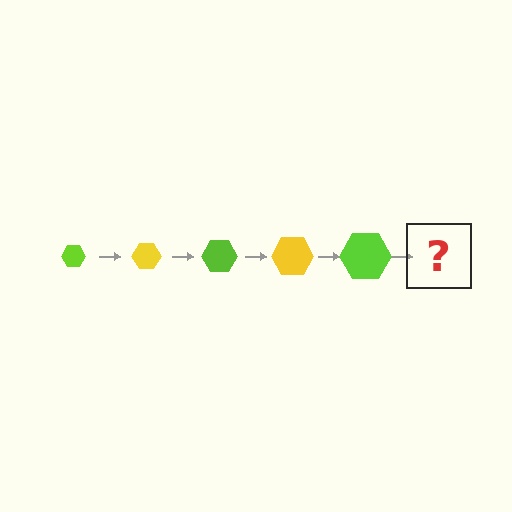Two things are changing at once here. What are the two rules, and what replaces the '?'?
The two rules are that the hexagon grows larger each step and the color cycles through lime and yellow. The '?' should be a yellow hexagon, larger than the previous one.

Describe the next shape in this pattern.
It should be a yellow hexagon, larger than the previous one.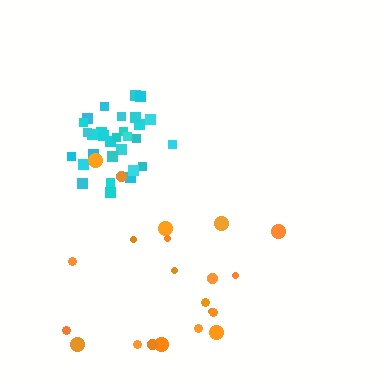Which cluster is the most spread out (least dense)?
Orange.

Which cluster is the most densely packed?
Cyan.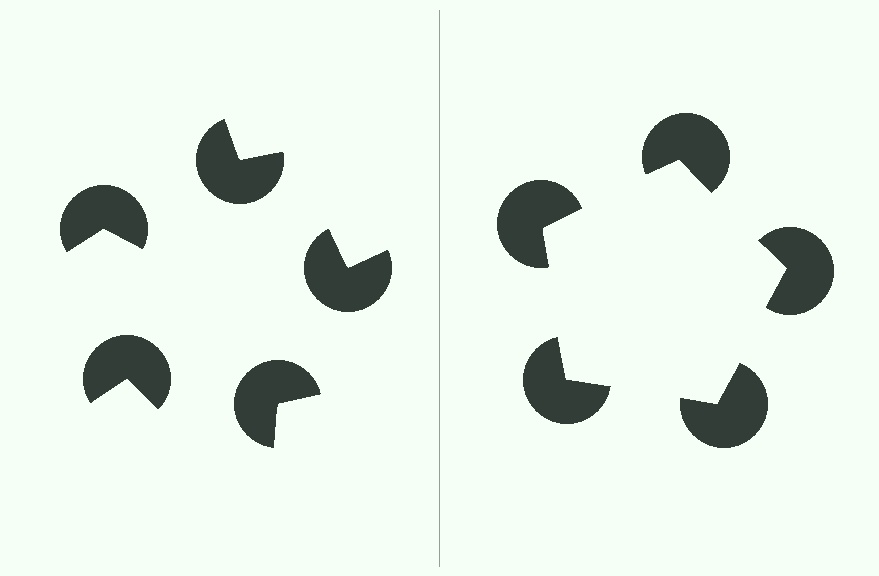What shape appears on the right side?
An illusory pentagon.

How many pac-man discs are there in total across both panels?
10 — 5 on each side.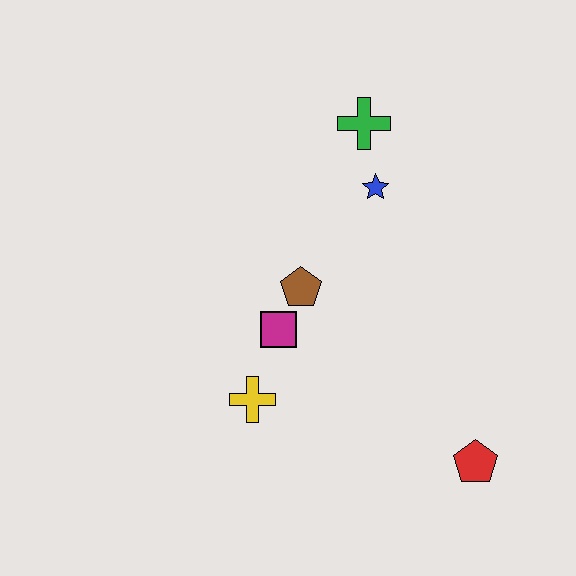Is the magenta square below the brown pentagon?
Yes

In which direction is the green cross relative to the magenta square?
The green cross is above the magenta square.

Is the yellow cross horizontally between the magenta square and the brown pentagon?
No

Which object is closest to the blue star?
The green cross is closest to the blue star.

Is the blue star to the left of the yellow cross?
No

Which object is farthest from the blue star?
The red pentagon is farthest from the blue star.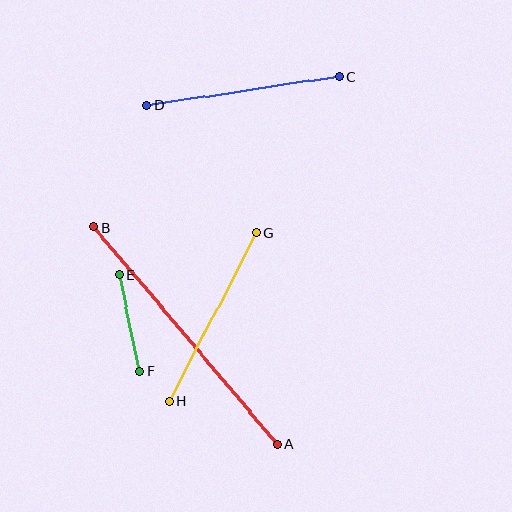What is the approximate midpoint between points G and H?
The midpoint is at approximately (213, 317) pixels.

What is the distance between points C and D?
The distance is approximately 194 pixels.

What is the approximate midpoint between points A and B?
The midpoint is at approximately (186, 336) pixels.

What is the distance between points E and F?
The distance is approximately 99 pixels.